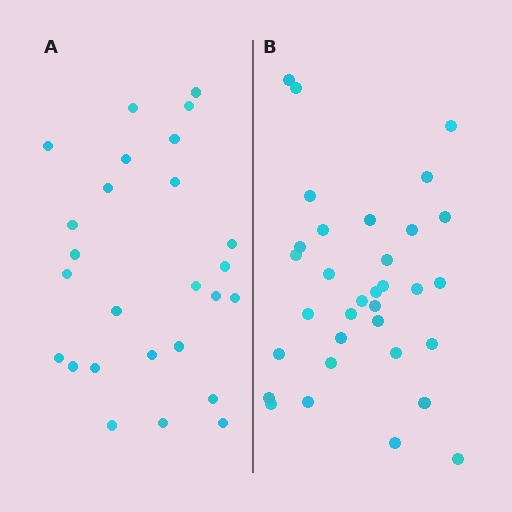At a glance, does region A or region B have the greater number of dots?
Region B (the right region) has more dots.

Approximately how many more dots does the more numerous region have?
Region B has roughly 8 or so more dots than region A.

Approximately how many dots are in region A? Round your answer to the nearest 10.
About 30 dots. (The exact count is 26, which rounds to 30.)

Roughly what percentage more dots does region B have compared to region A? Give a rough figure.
About 25% more.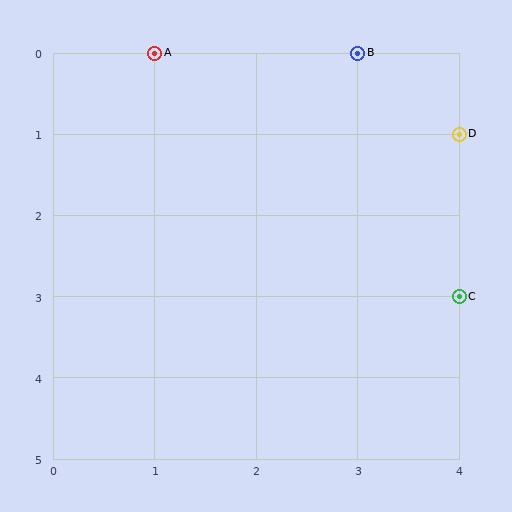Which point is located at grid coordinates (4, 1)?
Point D is at (4, 1).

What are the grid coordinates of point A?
Point A is at grid coordinates (1, 0).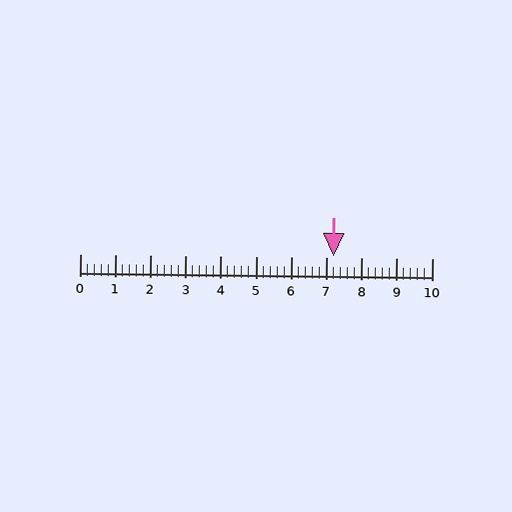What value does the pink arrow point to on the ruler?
The pink arrow points to approximately 7.2.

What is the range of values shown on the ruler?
The ruler shows values from 0 to 10.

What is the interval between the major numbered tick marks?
The major tick marks are spaced 1 units apart.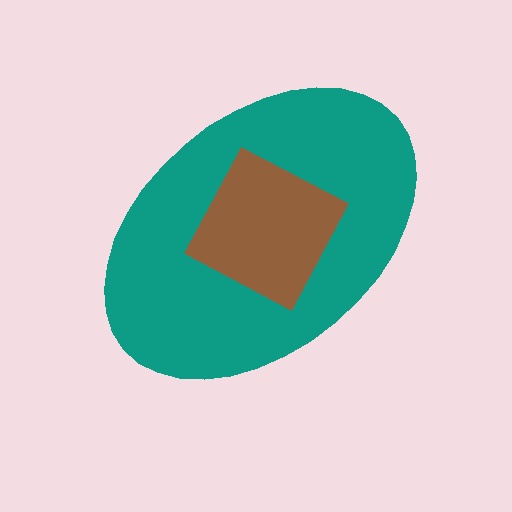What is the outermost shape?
The teal ellipse.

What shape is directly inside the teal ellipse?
The brown diamond.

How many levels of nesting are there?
2.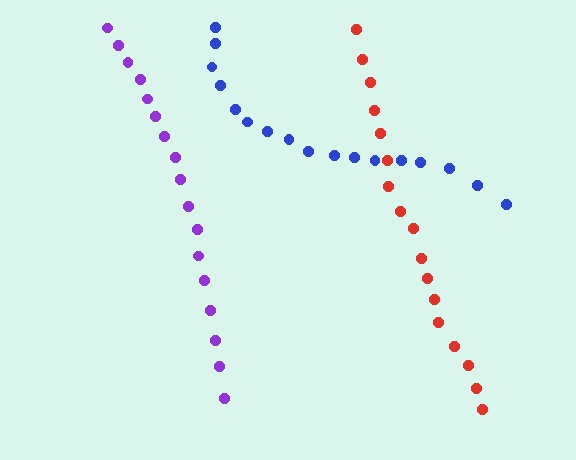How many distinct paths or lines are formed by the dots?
There are 3 distinct paths.